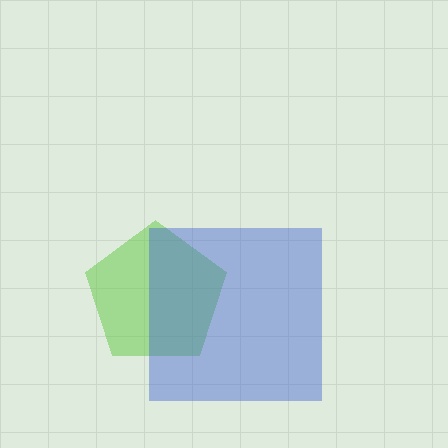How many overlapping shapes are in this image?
There are 2 overlapping shapes in the image.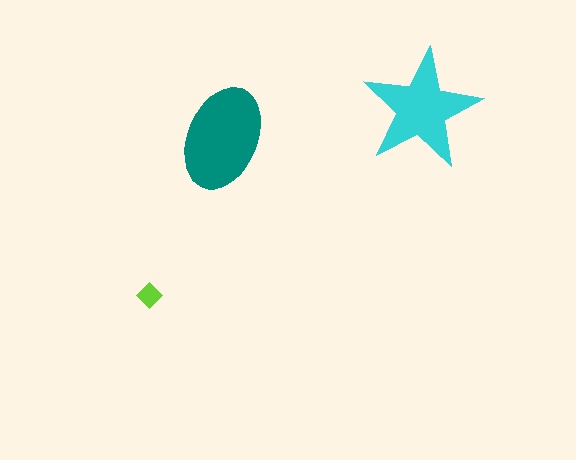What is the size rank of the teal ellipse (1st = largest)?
1st.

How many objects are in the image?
There are 3 objects in the image.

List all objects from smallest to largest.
The lime diamond, the cyan star, the teal ellipse.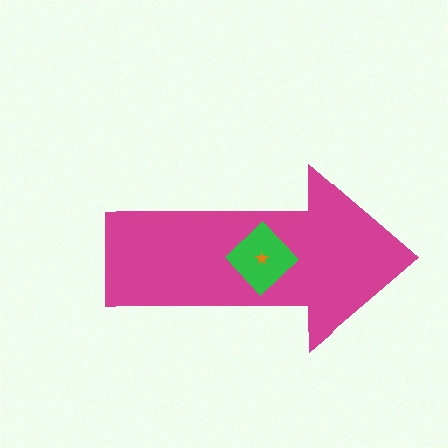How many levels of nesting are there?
3.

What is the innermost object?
The orange star.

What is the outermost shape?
The magenta arrow.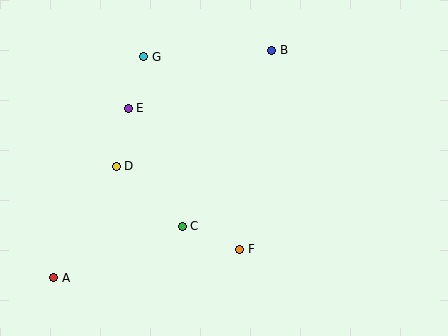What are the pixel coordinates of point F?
Point F is at (240, 249).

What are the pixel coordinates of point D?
Point D is at (116, 166).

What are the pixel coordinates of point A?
Point A is at (54, 278).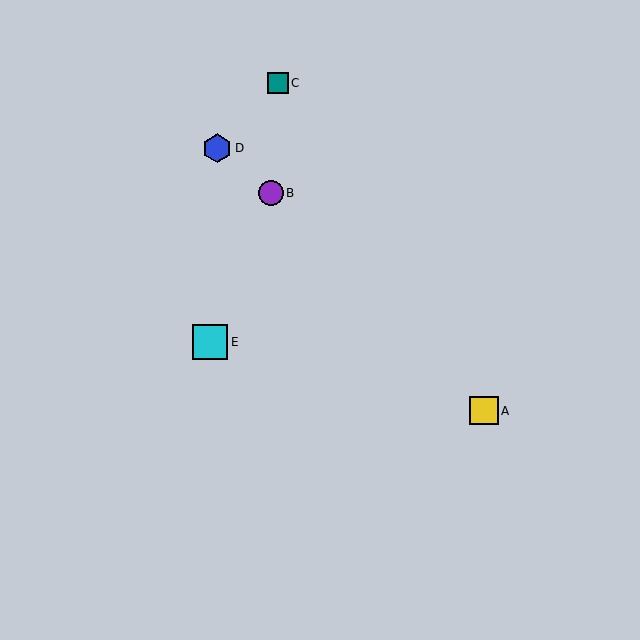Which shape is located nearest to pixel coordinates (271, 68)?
The teal square (labeled C) at (278, 83) is nearest to that location.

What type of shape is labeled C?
Shape C is a teal square.